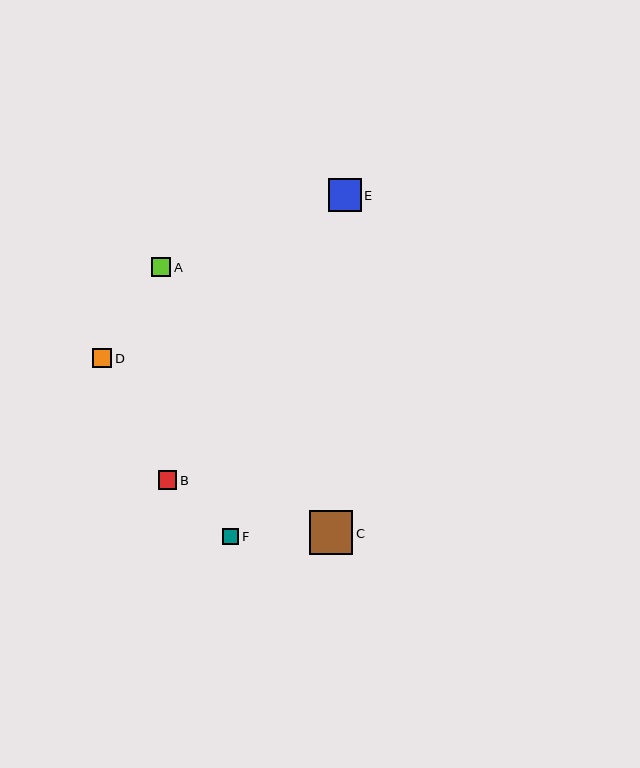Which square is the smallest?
Square F is the smallest with a size of approximately 16 pixels.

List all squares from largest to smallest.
From largest to smallest: C, E, D, B, A, F.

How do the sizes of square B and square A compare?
Square B and square A are approximately the same size.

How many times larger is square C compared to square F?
Square C is approximately 2.7 times the size of square F.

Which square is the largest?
Square C is the largest with a size of approximately 44 pixels.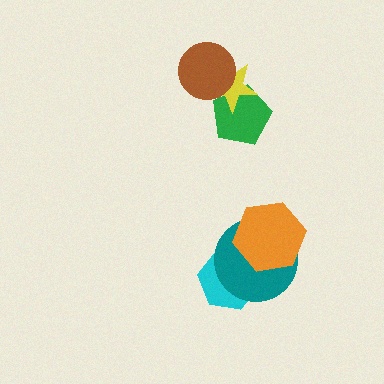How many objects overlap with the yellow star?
2 objects overlap with the yellow star.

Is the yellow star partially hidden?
Yes, it is partially covered by another shape.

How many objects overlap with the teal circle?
2 objects overlap with the teal circle.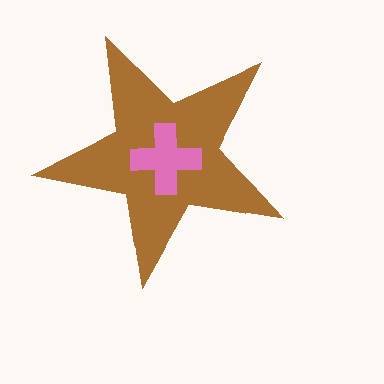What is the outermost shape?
The brown star.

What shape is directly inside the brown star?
The pink cross.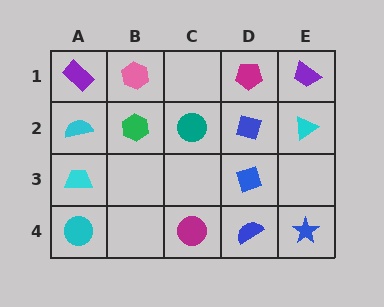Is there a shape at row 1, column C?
No, that cell is empty.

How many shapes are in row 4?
4 shapes.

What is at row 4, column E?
A blue star.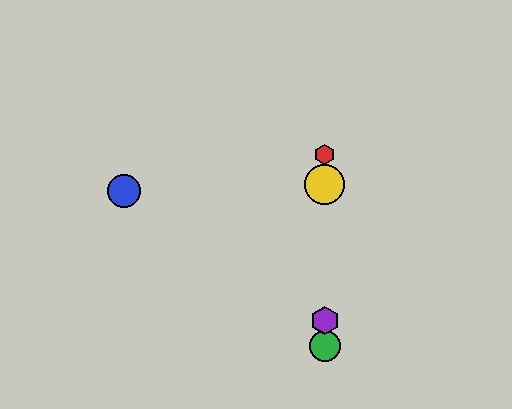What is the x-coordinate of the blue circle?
The blue circle is at x≈124.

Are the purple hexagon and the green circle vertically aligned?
Yes, both are at x≈325.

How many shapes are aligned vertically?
4 shapes (the red hexagon, the green circle, the yellow circle, the purple hexagon) are aligned vertically.